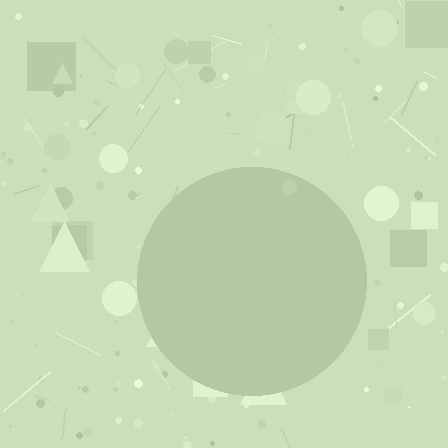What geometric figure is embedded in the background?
A circle is embedded in the background.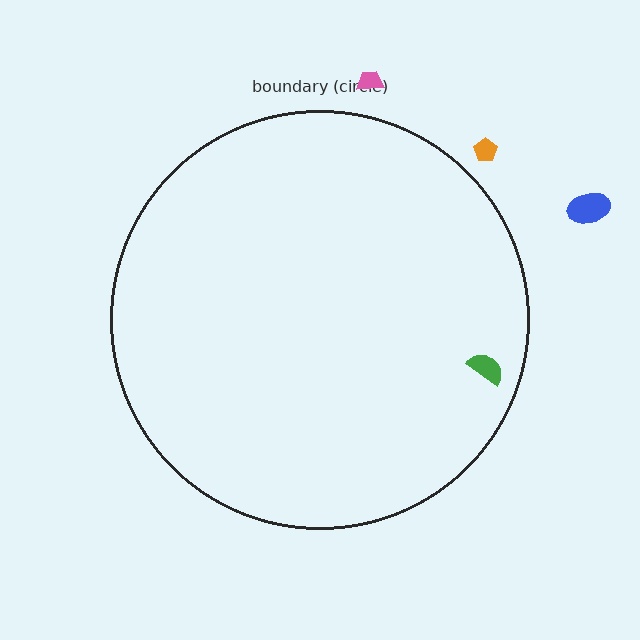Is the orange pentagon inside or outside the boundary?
Outside.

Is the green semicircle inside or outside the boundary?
Inside.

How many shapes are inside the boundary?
1 inside, 3 outside.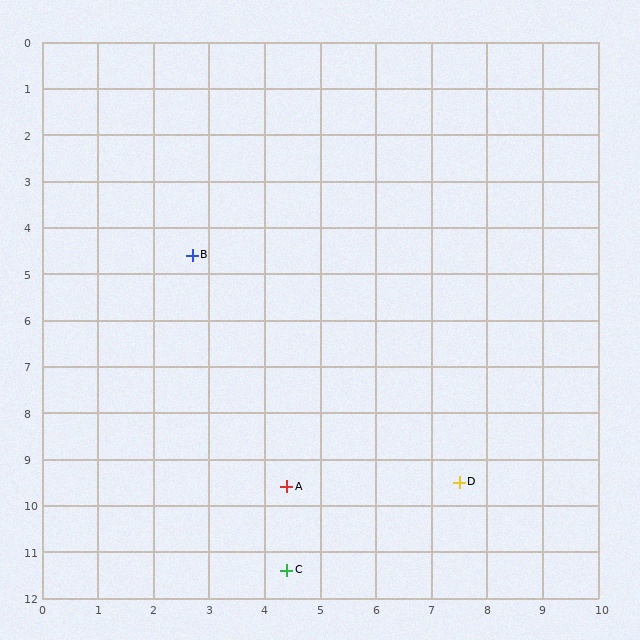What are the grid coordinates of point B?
Point B is at approximately (2.7, 4.6).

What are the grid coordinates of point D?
Point D is at approximately (7.5, 9.5).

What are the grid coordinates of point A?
Point A is at approximately (4.4, 9.6).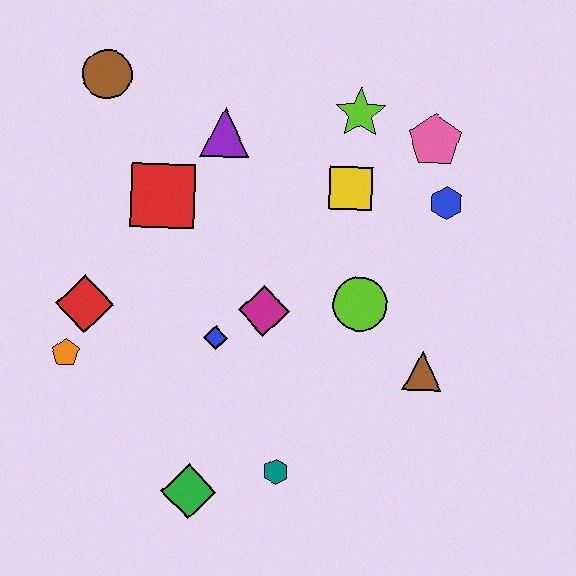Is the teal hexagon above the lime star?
No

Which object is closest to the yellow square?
The lime star is closest to the yellow square.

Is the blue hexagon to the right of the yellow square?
Yes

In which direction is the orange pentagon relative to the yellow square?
The orange pentagon is to the left of the yellow square.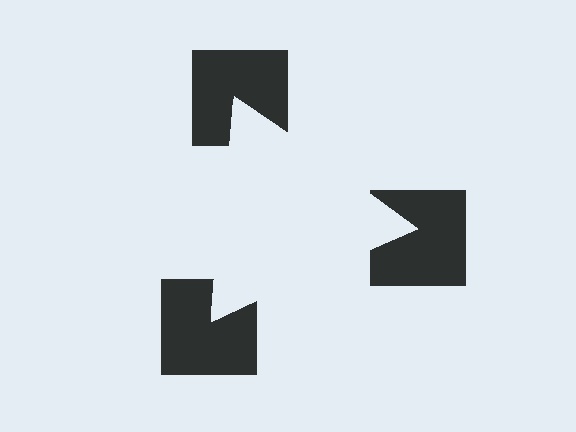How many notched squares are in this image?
There are 3 — one at each vertex of the illusory triangle.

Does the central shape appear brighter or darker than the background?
It typically appears slightly brighter than the background, even though no actual brightness change is drawn.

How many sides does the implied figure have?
3 sides.